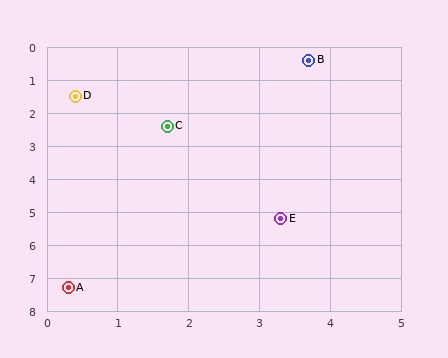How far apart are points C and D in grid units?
Points C and D are about 1.6 grid units apart.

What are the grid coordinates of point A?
Point A is at approximately (0.3, 7.3).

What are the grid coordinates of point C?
Point C is at approximately (1.7, 2.4).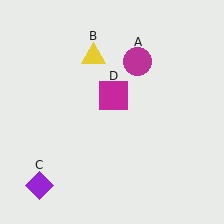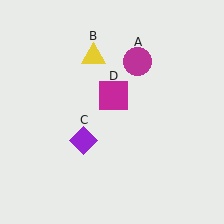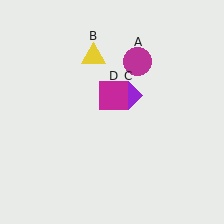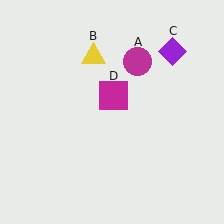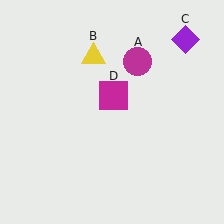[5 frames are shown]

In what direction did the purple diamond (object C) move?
The purple diamond (object C) moved up and to the right.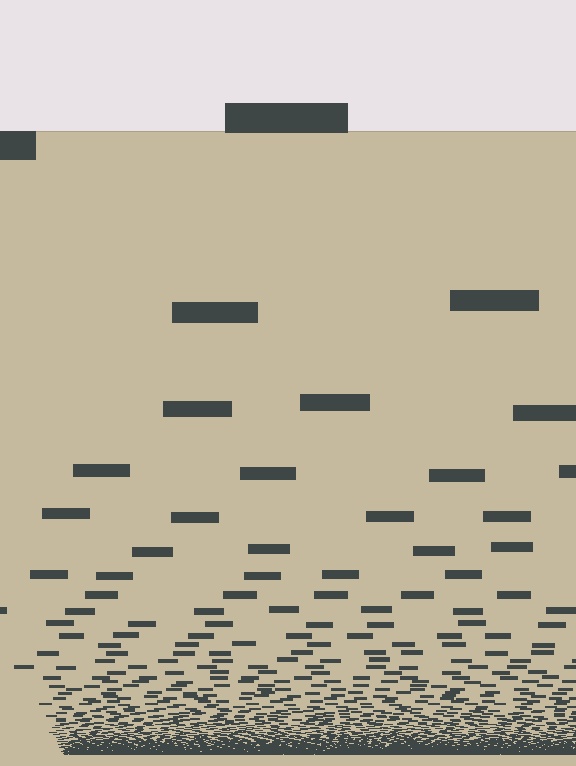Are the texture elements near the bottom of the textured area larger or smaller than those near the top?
Smaller. The gradient is inverted — elements near the bottom are smaller and denser.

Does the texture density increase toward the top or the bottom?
Density increases toward the bottom.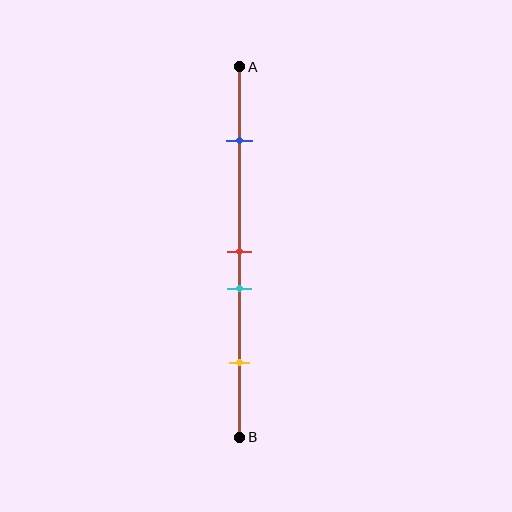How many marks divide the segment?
There are 4 marks dividing the segment.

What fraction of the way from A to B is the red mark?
The red mark is approximately 50% (0.5) of the way from A to B.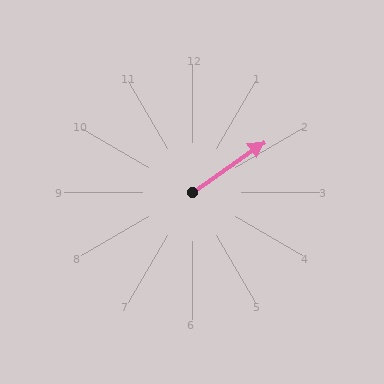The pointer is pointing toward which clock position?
Roughly 2 o'clock.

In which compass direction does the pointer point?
Northeast.